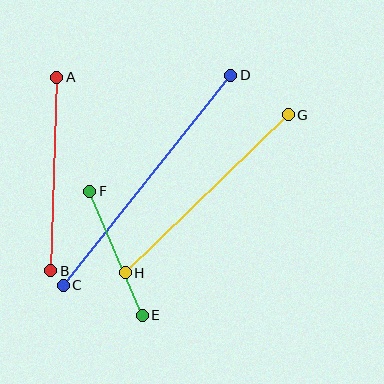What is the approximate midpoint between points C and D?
The midpoint is at approximately (147, 180) pixels.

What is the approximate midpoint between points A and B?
The midpoint is at approximately (54, 174) pixels.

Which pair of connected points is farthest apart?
Points C and D are farthest apart.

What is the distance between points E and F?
The distance is approximately 135 pixels.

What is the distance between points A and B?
The distance is approximately 193 pixels.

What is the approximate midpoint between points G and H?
The midpoint is at approximately (207, 194) pixels.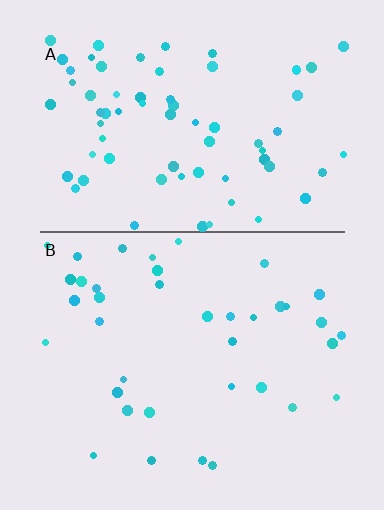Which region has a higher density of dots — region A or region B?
A (the top).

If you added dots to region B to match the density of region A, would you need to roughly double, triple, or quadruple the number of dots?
Approximately double.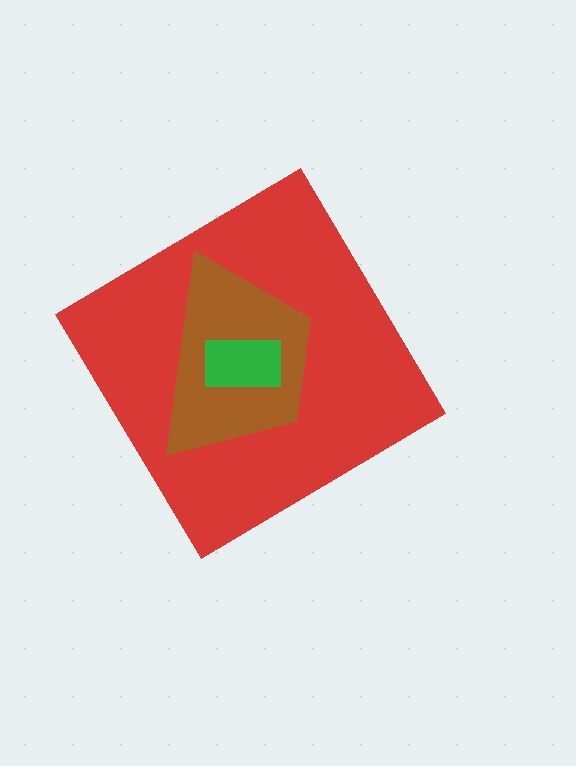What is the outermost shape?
The red diamond.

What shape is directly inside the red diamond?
The brown trapezoid.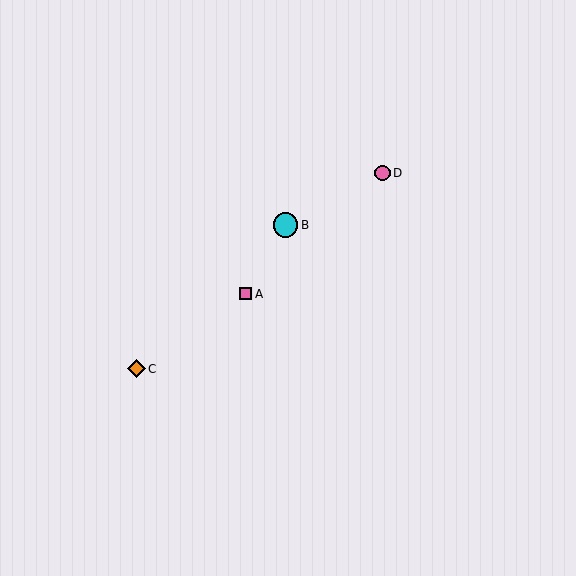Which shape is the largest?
The cyan circle (labeled B) is the largest.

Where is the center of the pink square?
The center of the pink square is at (245, 294).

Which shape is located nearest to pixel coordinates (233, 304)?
The pink square (labeled A) at (245, 294) is nearest to that location.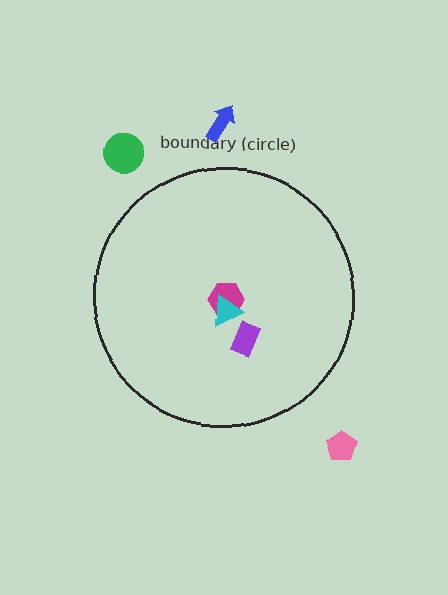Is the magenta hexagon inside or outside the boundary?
Inside.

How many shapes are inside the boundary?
3 inside, 3 outside.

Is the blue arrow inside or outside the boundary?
Outside.